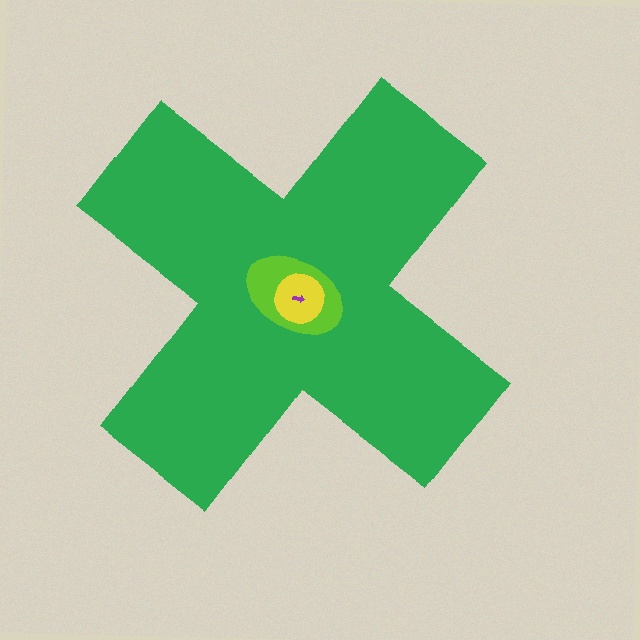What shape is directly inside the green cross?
The lime ellipse.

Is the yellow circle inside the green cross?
Yes.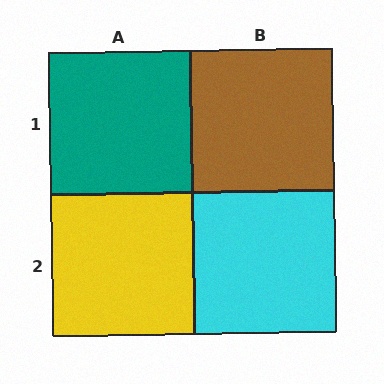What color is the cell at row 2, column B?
Cyan.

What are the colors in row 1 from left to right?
Teal, brown.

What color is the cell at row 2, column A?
Yellow.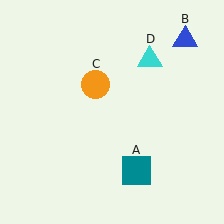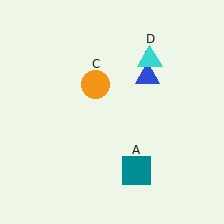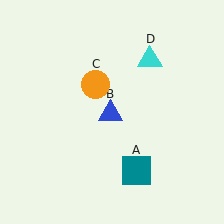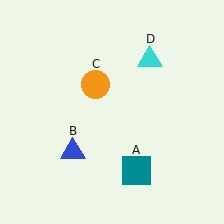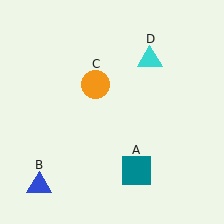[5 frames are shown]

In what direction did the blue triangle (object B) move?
The blue triangle (object B) moved down and to the left.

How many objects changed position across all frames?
1 object changed position: blue triangle (object B).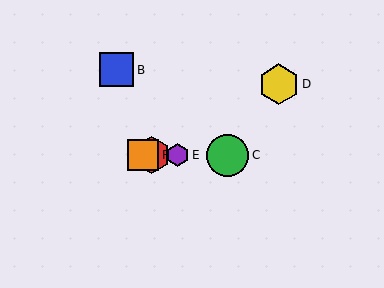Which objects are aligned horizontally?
Objects A, C, E, F are aligned horizontally.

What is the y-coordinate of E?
Object E is at y≈155.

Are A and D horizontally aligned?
No, A is at y≈155 and D is at y≈84.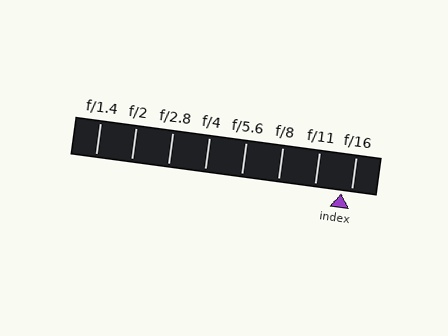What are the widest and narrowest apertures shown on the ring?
The widest aperture shown is f/1.4 and the narrowest is f/16.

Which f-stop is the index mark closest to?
The index mark is closest to f/16.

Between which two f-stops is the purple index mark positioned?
The index mark is between f/11 and f/16.